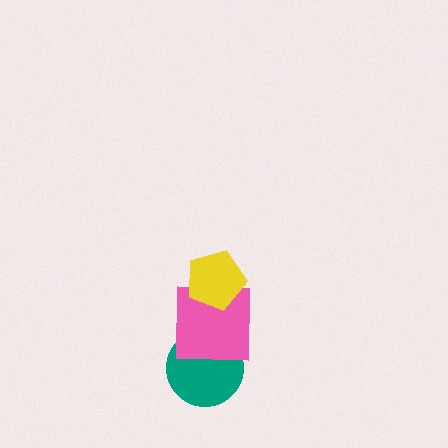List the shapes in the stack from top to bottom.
From top to bottom: the yellow pentagon, the pink square, the teal circle.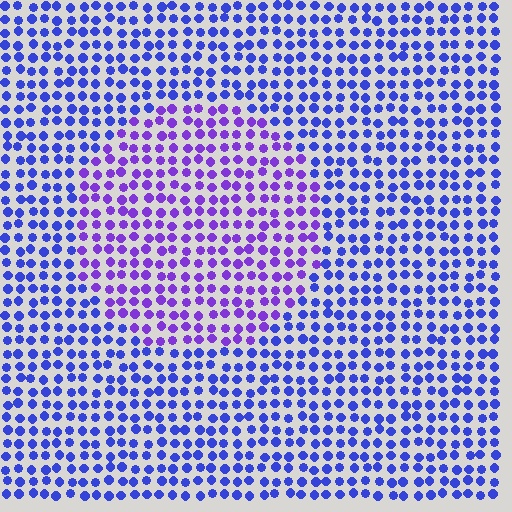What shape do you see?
I see a circle.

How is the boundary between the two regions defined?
The boundary is defined purely by a slight shift in hue (about 33 degrees). Spacing, size, and orientation are identical on both sides.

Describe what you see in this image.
The image is filled with small blue elements in a uniform arrangement. A circle-shaped region is visible where the elements are tinted to a slightly different hue, forming a subtle color boundary.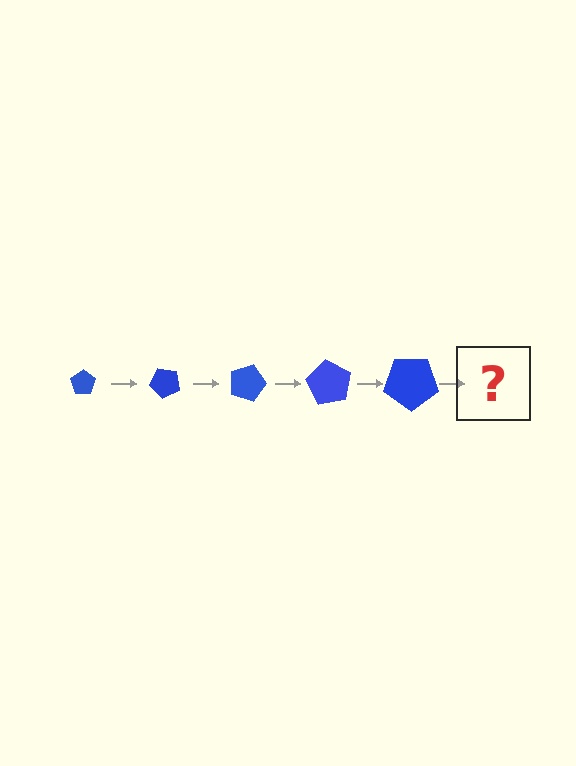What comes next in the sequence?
The next element should be a pentagon, larger than the previous one and rotated 225 degrees from the start.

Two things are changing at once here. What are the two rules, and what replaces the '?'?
The two rules are that the pentagon grows larger each step and it rotates 45 degrees each step. The '?' should be a pentagon, larger than the previous one and rotated 225 degrees from the start.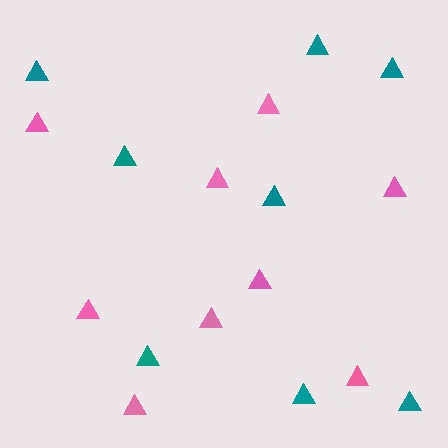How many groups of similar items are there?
There are 2 groups: one group of pink triangles (9) and one group of teal triangles (8).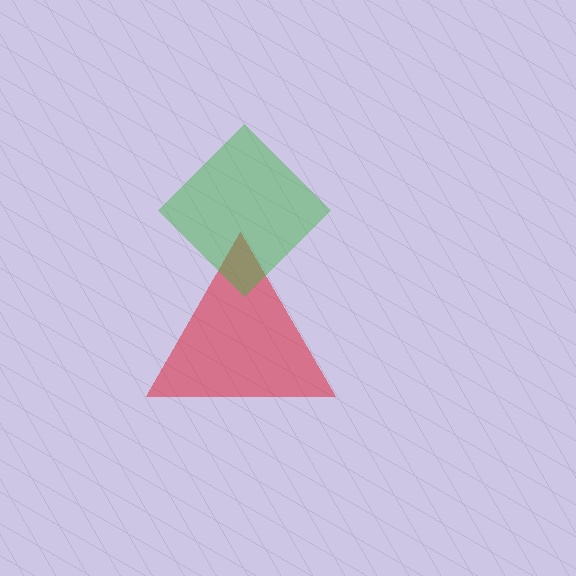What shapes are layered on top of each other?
The layered shapes are: a red triangle, a green diamond.